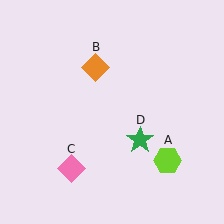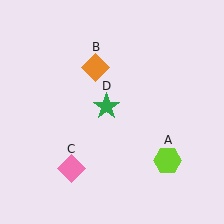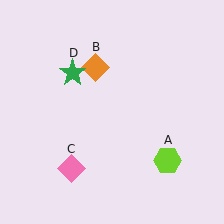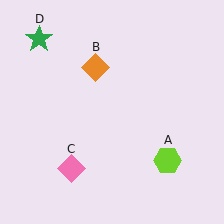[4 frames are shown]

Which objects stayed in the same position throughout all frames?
Lime hexagon (object A) and orange diamond (object B) and pink diamond (object C) remained stationary.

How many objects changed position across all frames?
1 object changed position: green star (object D).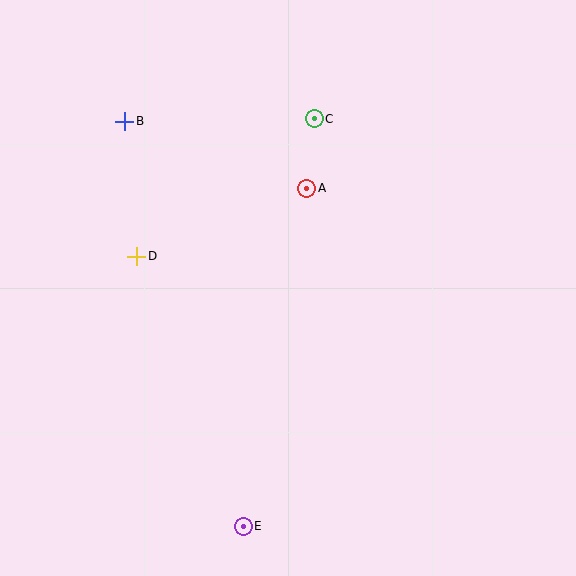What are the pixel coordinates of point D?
Point D is at (137, 256).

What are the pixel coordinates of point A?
Point A is at (307, 188).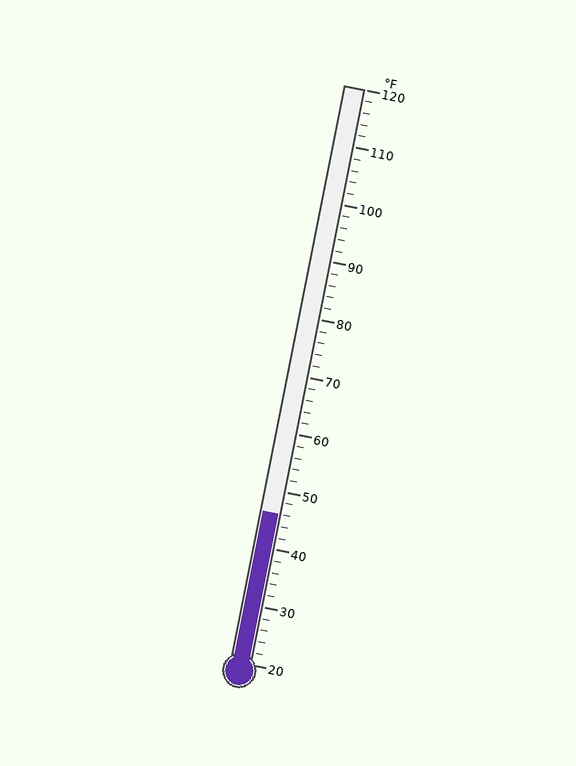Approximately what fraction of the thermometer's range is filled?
The thermometer is filled to approximately 25% of its range.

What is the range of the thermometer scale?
The thermometer scale ranges from 20°F to 120°F.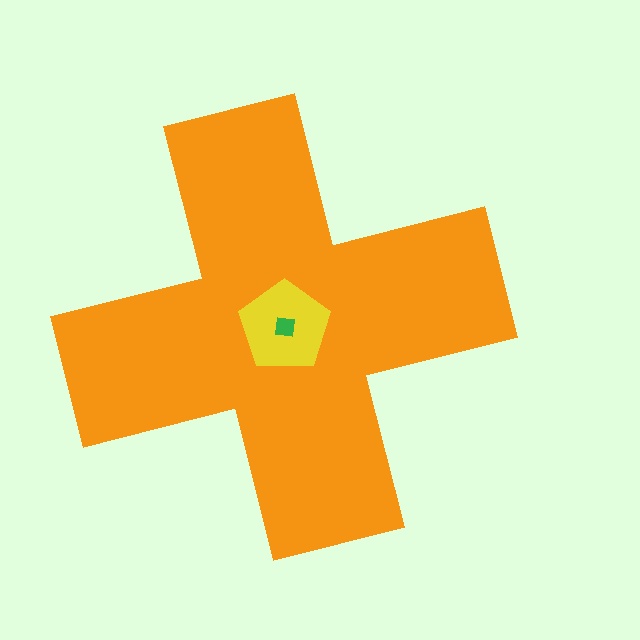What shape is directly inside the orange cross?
The yellow pentagon.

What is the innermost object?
The green square.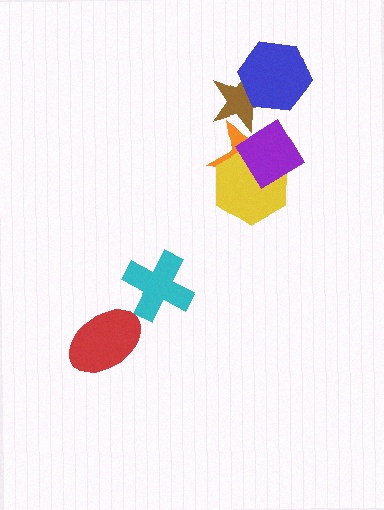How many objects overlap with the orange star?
3 objects overlap with the orange star.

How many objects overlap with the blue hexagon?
1 object overlaps with the blue hexagon.